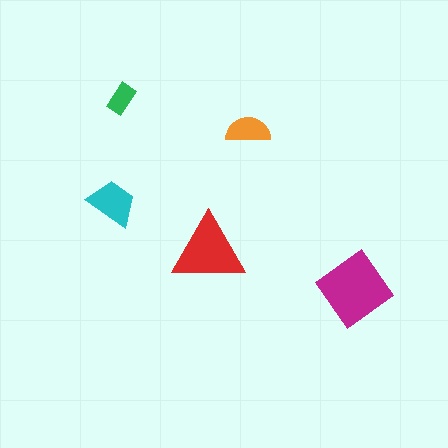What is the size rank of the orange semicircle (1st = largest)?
4th.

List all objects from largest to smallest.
The magenta diamond, the red triangle, the cyan trapezoid, the orange semicircle, the green rectangle.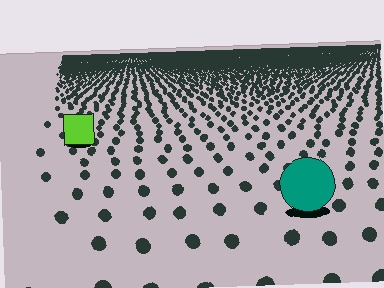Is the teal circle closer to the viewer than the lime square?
Yes. The teal circle is closer — you can tell from the texture gradient: the ground texture is coarser near it.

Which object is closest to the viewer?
The teal circle is closest. The texture marks near it are larger and more spread out.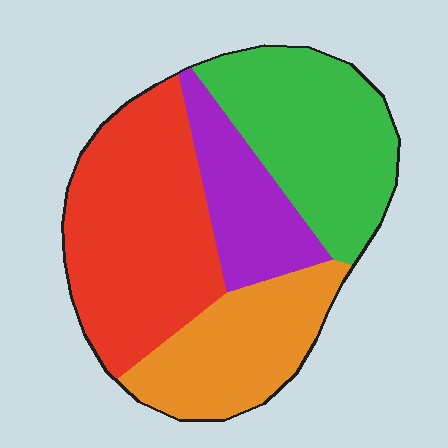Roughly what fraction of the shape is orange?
Orange takes up about one fifth (1/5) of the shape.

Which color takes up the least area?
Purple, at roughly 15%.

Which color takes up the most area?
Red, at roughly 35%.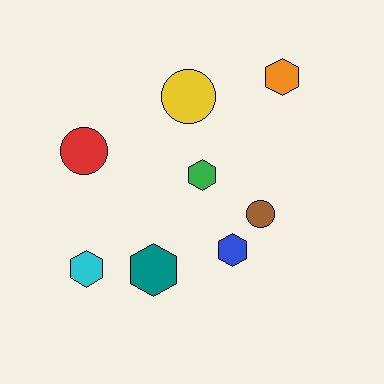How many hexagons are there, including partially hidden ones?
There are 5 hexagons.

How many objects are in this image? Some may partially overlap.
There are 8 objects.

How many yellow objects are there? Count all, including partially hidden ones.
There is 1 yellow object.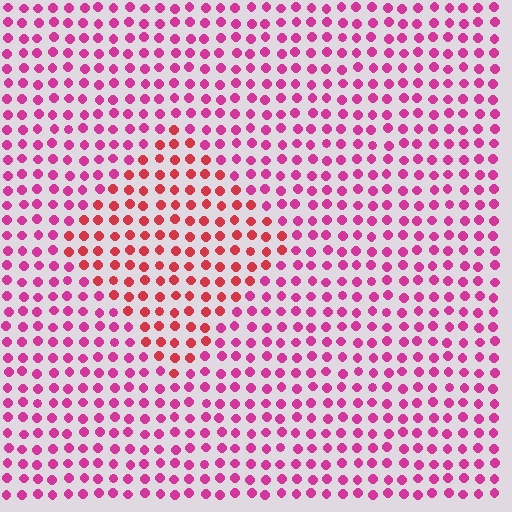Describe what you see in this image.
The image is filled with small magenta elements in a uniform arrangement. A diamond-shaped region is visible where the elements are tinted to a slightly different hue, forming a subtle color boundary.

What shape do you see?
I see a diamond.